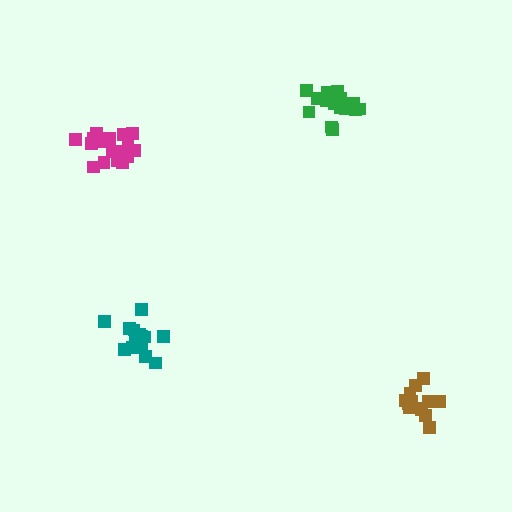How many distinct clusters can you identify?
There are 4 distinct clusters.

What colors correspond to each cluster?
The clusters are colored: brown, magenta, teal, green.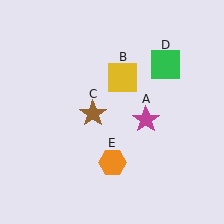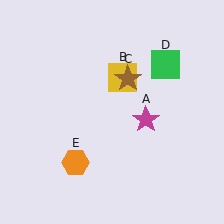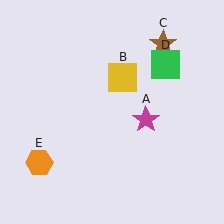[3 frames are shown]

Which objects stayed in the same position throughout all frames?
Magenta star (object A) and yellow square (object B) and green square (object D) remained stationary.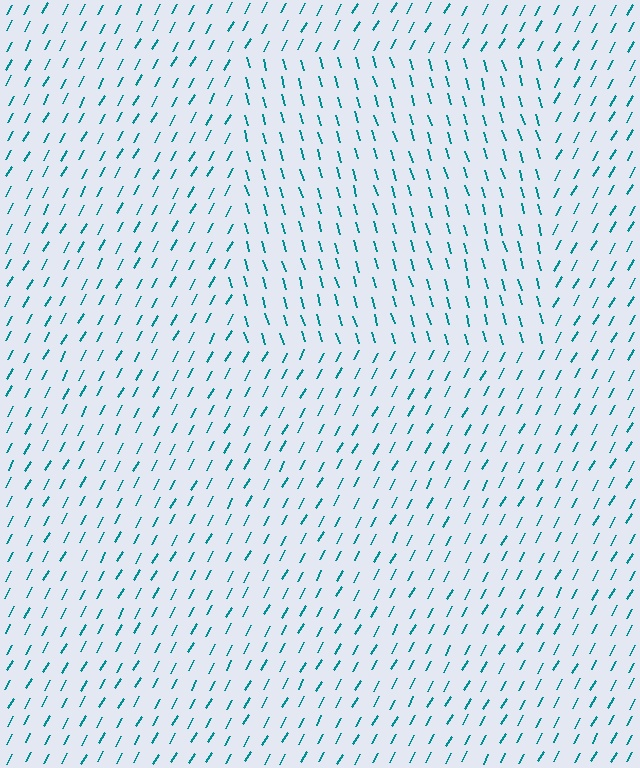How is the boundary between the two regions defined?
The boundary is defined purely by a change in line orientation (approximately 45 degrees difference). All lines are the same color and thickness.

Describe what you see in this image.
The image is filled with small teal line segments. A rectangle region in the image has lines oriented differently from the surrounding lines, creating a visible texture boundary.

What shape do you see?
I see a rectangle.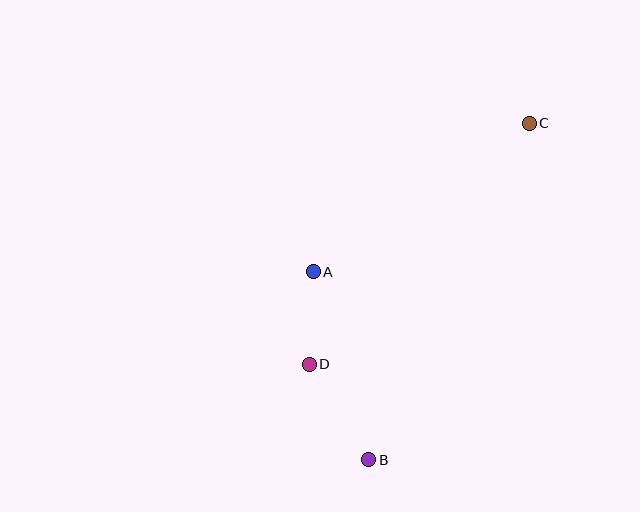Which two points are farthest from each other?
Points B and C are farthest from each other.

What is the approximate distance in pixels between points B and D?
The distance between B and D is approximately 112 pixels.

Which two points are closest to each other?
Points A and D are closest to each other.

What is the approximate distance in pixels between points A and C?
The distance between A and C is approximately 262 pixels.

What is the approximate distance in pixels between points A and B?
The distance between A and B is approximately 196 pixels.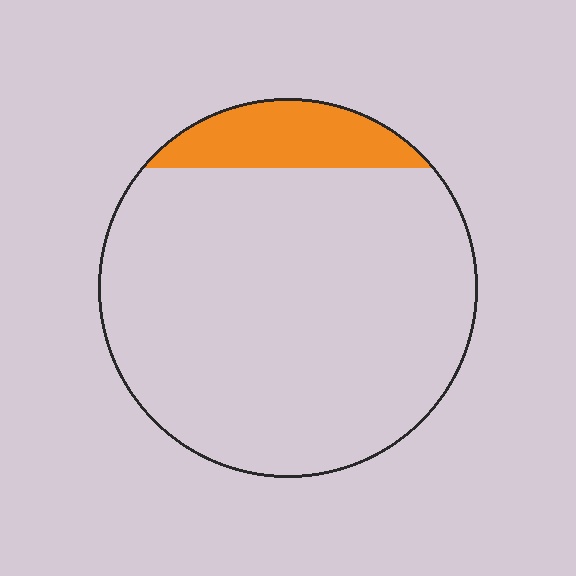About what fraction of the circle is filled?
About one eighth (1/8).